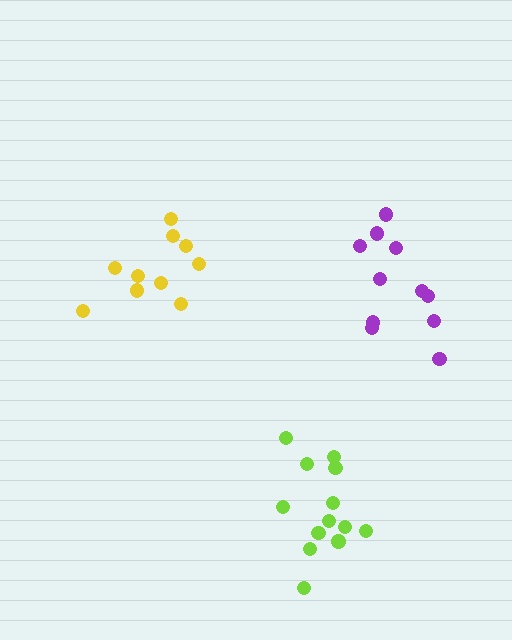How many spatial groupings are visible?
There are 3 spatial groupings.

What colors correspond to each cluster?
The clusters are colored: yellow, lime, purple.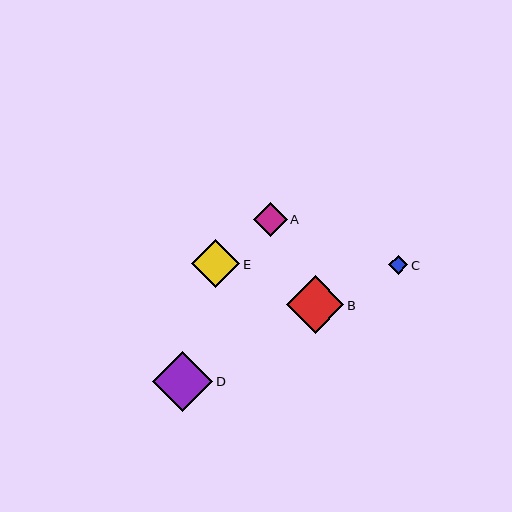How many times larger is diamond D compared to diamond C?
Diamond D is approximately 3.1 times the size of diamond C.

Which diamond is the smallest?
Diamond C is the smallest with a size of approximately 19 pixels.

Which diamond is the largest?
Diamond D is the largest with a size of approximately 60 pixels.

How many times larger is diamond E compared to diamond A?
Diamond E is approximately 1.4 times the size of diamond A.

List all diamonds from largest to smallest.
From largest to smallest: D, B, E, A, C.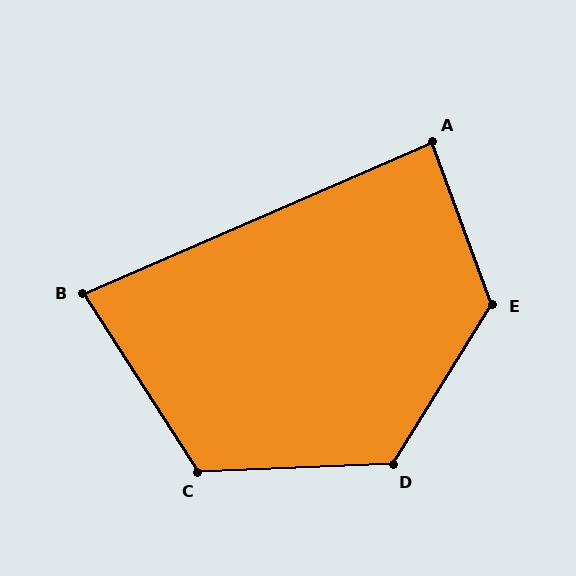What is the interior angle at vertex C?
Approximately 120 degrees (obtuse).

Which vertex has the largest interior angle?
E, at approximately 128 degrees.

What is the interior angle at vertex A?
Approximately 87 degrees (approximately right).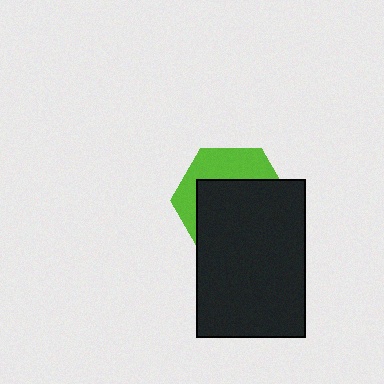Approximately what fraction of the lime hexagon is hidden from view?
Roughly 64% of the lime hexagon is hidden behind the black rectangle.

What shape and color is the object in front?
The object in front is a black rectangle.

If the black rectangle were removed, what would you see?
You would see the complete lime hexagon.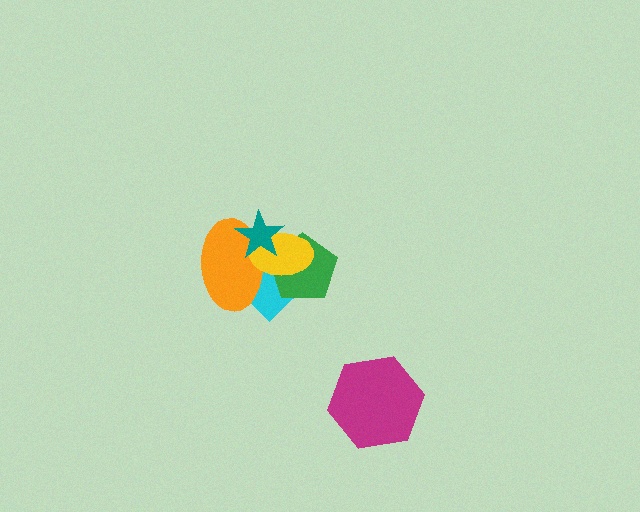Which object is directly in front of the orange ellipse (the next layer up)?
The yellow ellipse is directly in front of the orange ellipse.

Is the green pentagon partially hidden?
Yes, it is partially covered by another shape.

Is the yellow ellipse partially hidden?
Yes, it is partially covered by another shape.